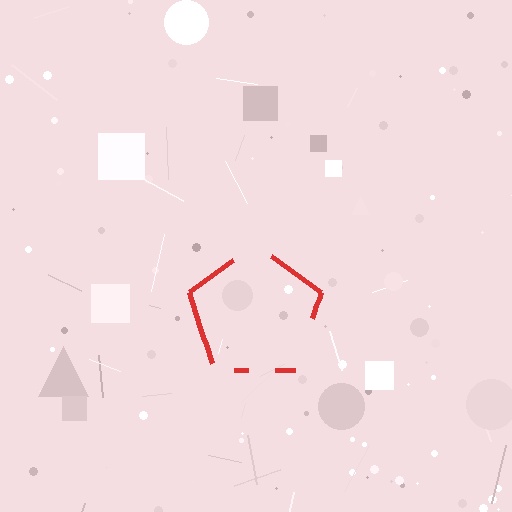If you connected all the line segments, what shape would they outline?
They would outline a pentagon.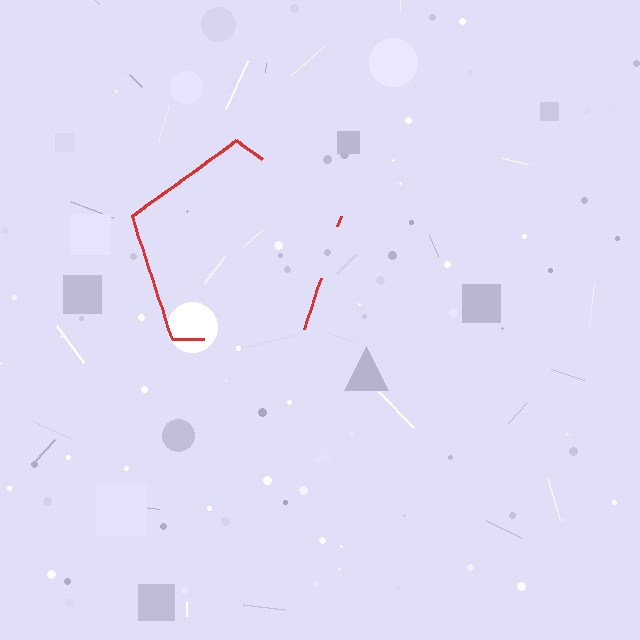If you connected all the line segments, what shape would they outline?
They would outline a pentagon.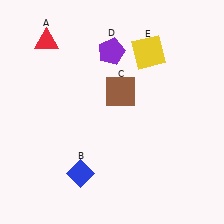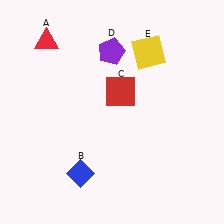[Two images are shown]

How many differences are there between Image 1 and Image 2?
There is 1 difference between the two images.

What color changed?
The square (C) changed from brown in Image 1 to red in Image 2.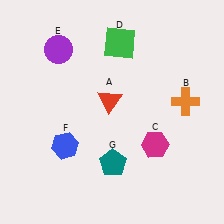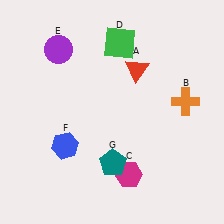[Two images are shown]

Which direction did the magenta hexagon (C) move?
The magenta hexagon (C) moved down.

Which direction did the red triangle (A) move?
The red triangle (A) moved up.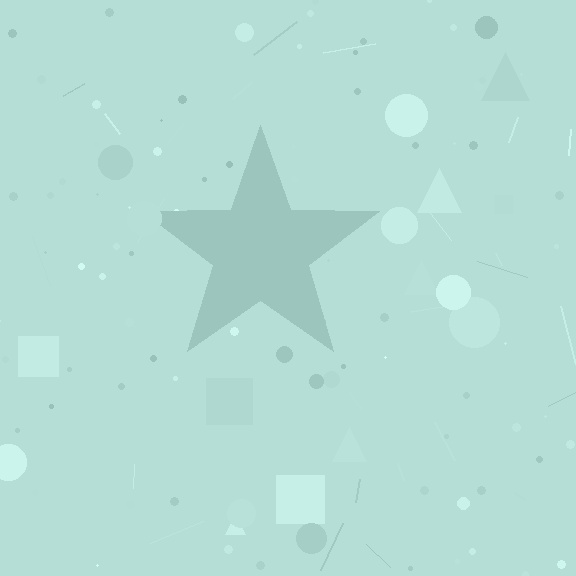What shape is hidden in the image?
A star is hidden in the image.